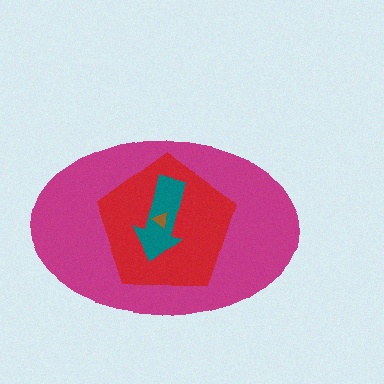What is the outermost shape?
The magenta ellipse.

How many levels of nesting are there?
4.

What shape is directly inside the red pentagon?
The teal arrow.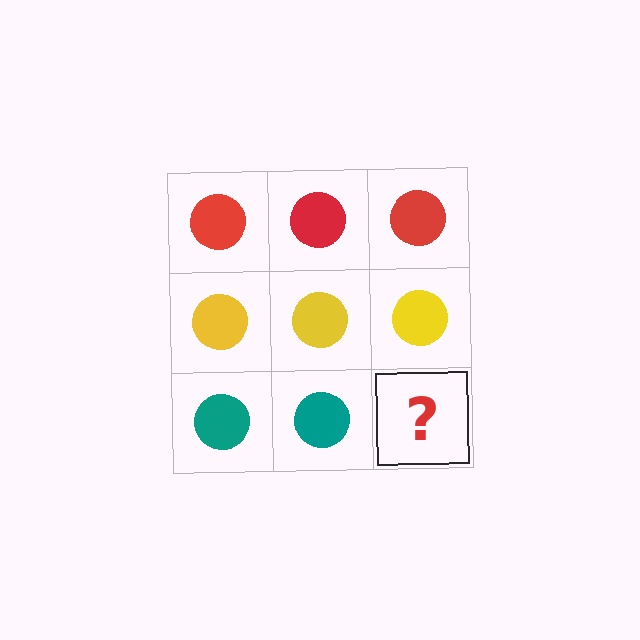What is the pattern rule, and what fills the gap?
The rule is that each row has a consistent color. The gap should be filled with a teal circle.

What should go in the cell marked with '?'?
The missing cell should contain a teal circle.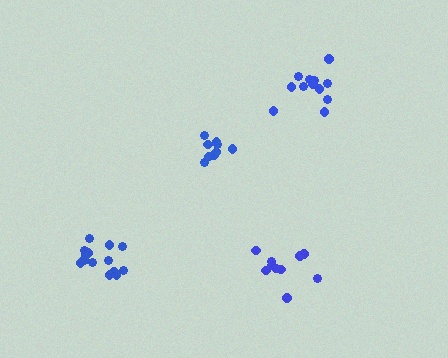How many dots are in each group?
Group 1: 9 dots, Group 2: 10 dots, Group 3: 12 dots, Group 4: 15 dots (46 total).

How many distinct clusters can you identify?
There are 4 distinct clusters.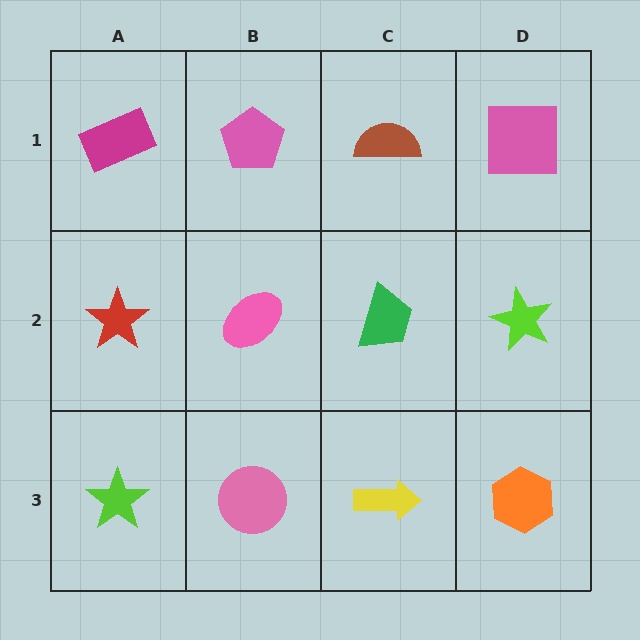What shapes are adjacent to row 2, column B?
A pink pentagon (row 1, column B), a pink circle (row 3, column B), a red star (row 2, column A), a green trapezoid (row 2, column C).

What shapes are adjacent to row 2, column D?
A pink square (row 1, column D), an orange hexagon (row 3, column D), a green trapezoid (row 2, column C).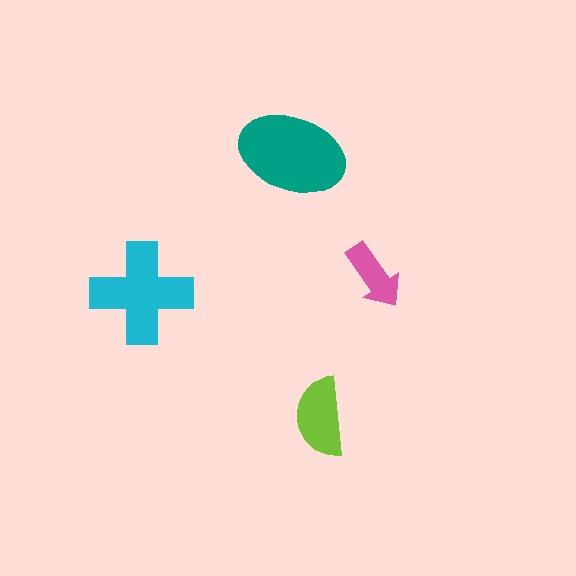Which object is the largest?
The teal ellipse.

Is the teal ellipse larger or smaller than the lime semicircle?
Larger.